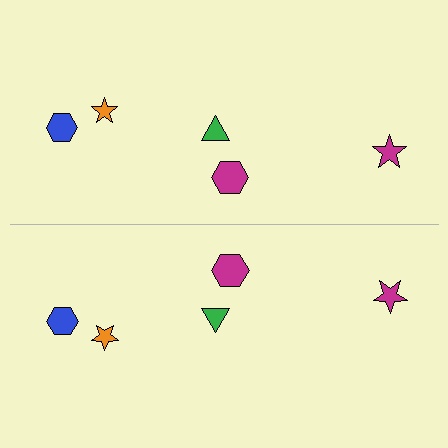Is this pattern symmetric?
Yes, this pattern has bilateral (reflection) symmetry.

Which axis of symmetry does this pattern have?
The pattern has a horizontal axis of symmetry running through the center of the image.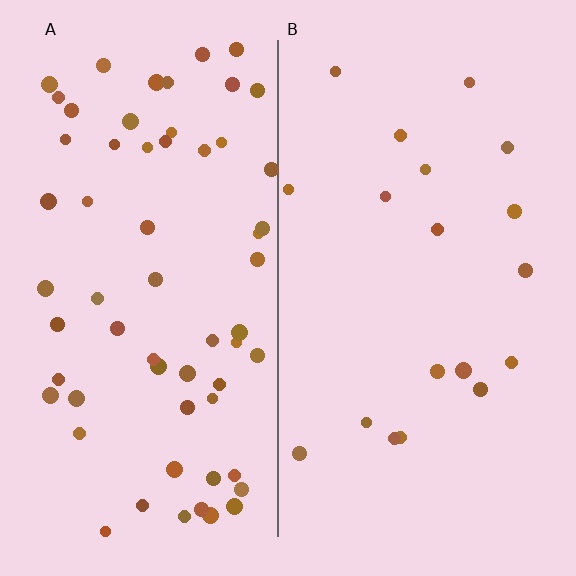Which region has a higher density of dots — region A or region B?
A (the left).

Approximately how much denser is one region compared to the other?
Approximately 3.3× — region A over region B.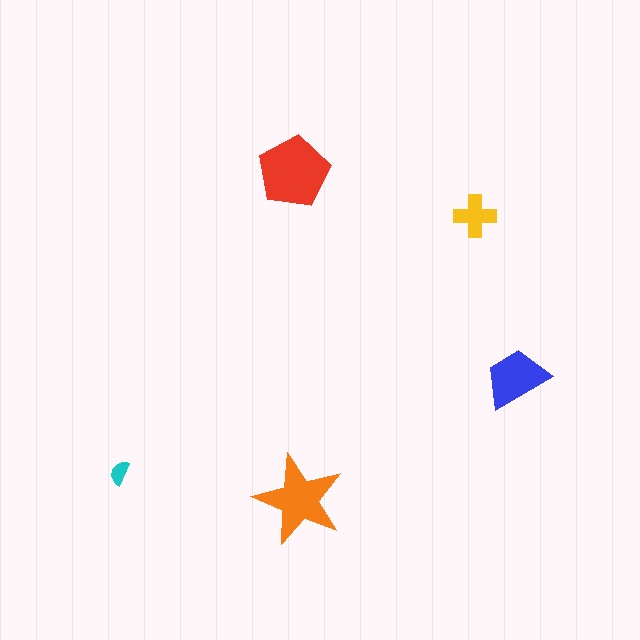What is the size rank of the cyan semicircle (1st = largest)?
5th.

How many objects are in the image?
There are 5 objects in the image.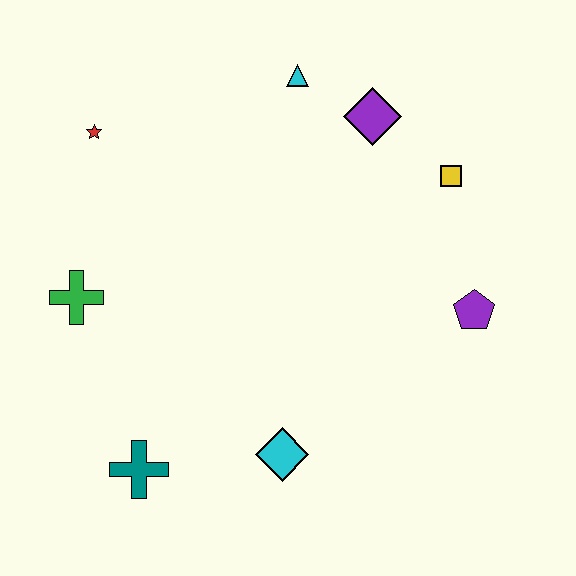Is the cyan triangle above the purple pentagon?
Yes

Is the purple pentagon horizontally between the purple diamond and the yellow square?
No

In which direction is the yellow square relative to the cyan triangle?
The yellow square is to the right of the cyan triangle.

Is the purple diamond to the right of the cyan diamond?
Yes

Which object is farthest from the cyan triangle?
The teal cross is farthest from the cyan triangle.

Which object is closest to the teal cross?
The cyan diamond is closest to the teal cross.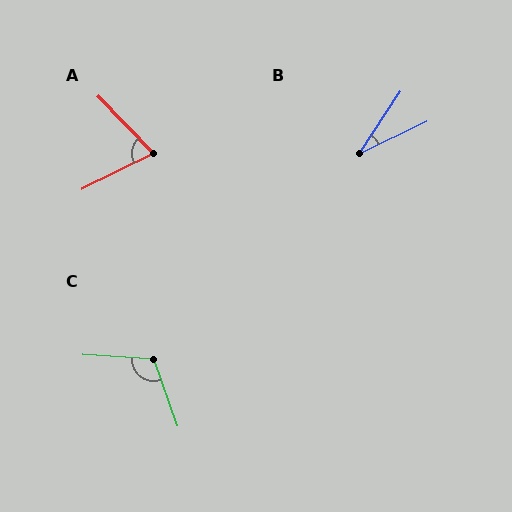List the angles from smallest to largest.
B (31°), A (72°), C (113°).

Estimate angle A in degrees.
Approximately 72 degrees.